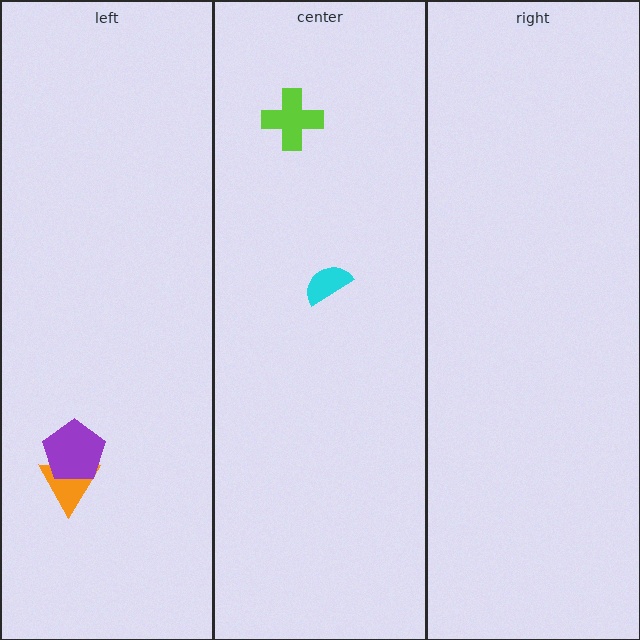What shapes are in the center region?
The lime cross, the cyan semicircle.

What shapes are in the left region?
The orange triangle, the purple pentagon.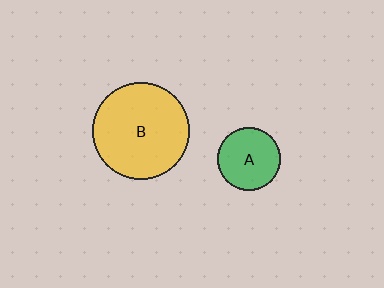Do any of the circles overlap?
No, none of the circles overlap.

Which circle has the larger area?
Circle B (yellow).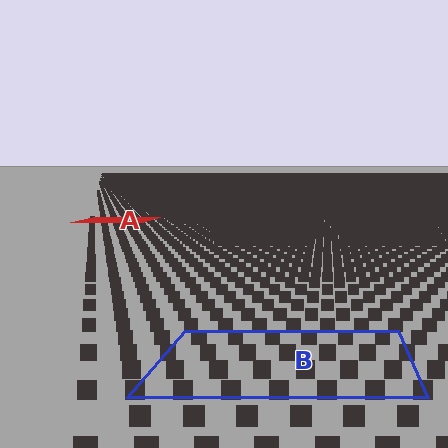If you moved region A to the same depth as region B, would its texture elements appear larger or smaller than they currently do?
They would appear larger. At a closer depth, the same texture elements are projected at a bigger on-screen size.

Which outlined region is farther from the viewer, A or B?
Region A is farther from the viewer — the texture elements inside it appear smaller and more densely packed.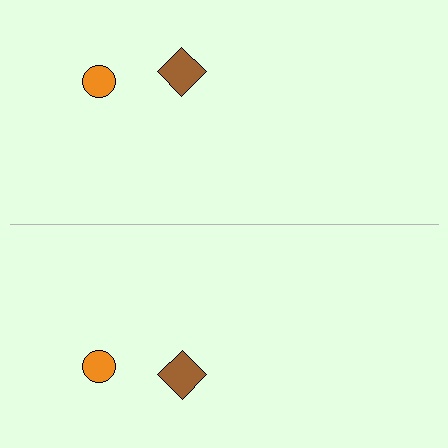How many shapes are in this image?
There are 4 shapes in this image.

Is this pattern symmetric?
Yes, this pattern has bilateral (reflection) symmetry.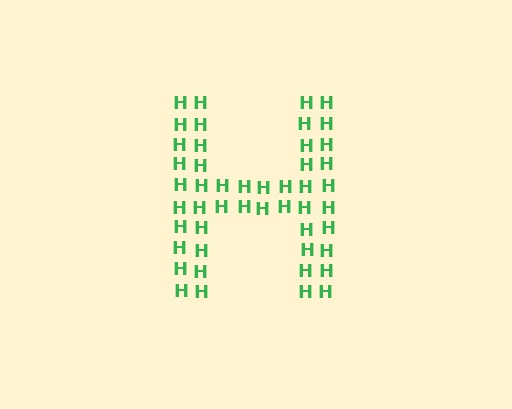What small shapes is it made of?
It is made of small letter H's.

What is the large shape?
The large shape is the letter H.